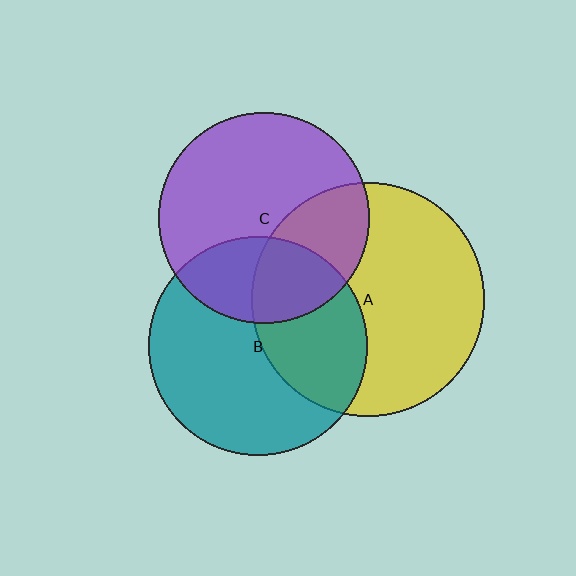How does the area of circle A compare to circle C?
Approximately 1.2 times.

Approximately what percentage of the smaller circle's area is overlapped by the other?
Approximately 30%.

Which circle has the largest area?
Circle A (yellow).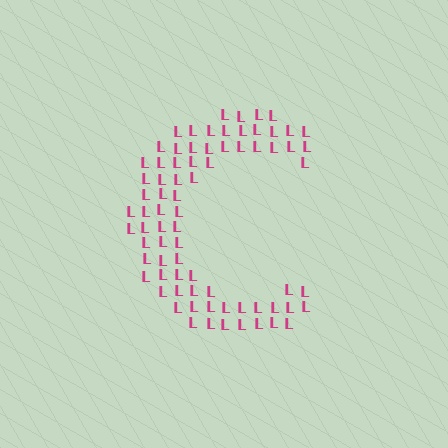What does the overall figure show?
The overall figure shows the letter C.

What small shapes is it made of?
It is made of small letter L's.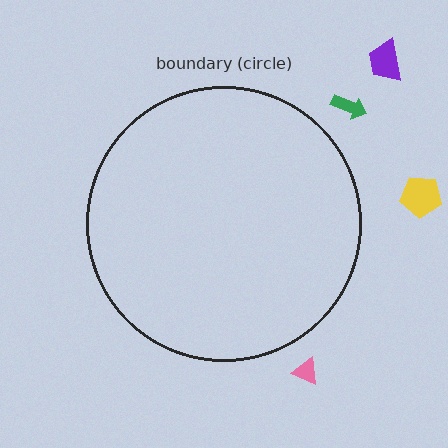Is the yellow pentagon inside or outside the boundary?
Outside.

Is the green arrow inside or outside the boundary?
Outside.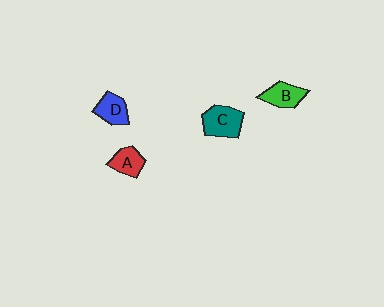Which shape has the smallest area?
Shape A (red).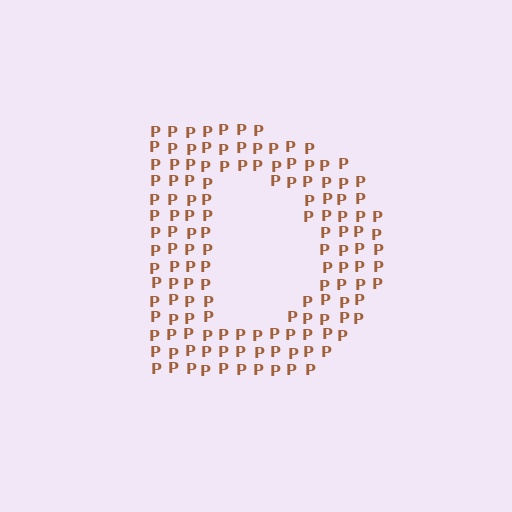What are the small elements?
The small elements are letter P's.